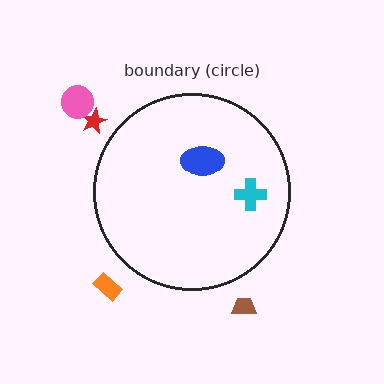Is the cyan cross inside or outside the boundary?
Inside.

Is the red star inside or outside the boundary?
Outside.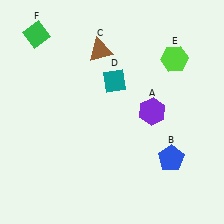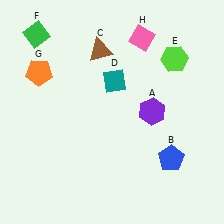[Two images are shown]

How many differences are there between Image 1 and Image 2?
There are 2 differences between the two images.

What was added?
An orange pentagon (G), a pink diamond (H) were added in Image 2.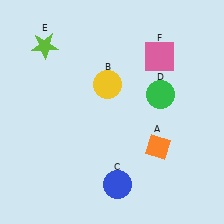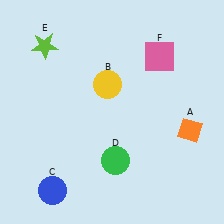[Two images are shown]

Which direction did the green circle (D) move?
The green circle (D) moved down.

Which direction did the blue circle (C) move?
The blue circle (C) moved left.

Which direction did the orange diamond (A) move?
The orange diamond (A) moved right.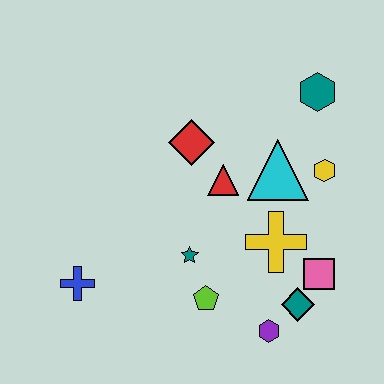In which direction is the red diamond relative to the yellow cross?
The red diamond is above the yellow cross.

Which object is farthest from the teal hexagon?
The blue cross is farthest from the teal hexagon.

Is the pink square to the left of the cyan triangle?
No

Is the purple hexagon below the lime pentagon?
Yes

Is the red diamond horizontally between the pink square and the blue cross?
Yes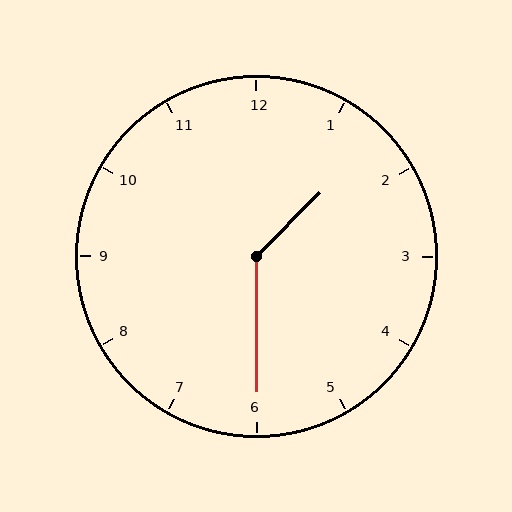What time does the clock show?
1:30.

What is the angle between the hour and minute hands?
Approximately 135 degrees.